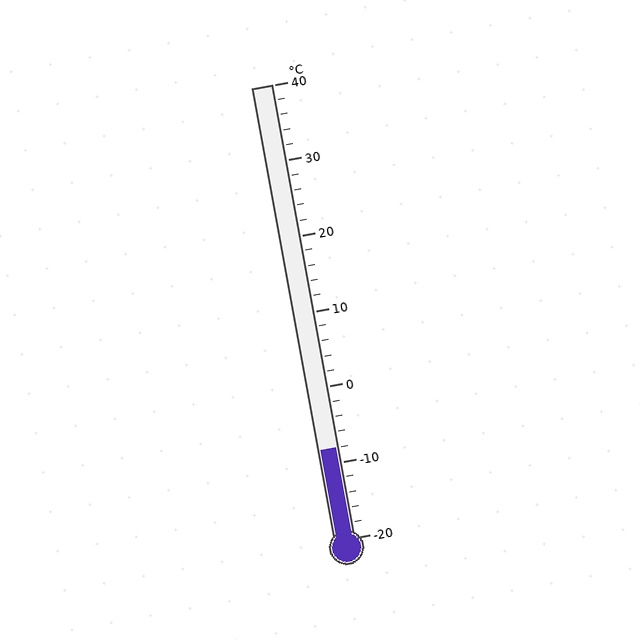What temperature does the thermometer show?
The thermometer shows approximately -8°C.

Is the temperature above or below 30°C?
The temperature is below 30°C.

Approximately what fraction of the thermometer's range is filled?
The thermometer is filled to approximately 20% of its range.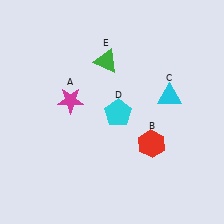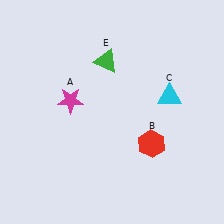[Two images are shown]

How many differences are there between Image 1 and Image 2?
There is 1 difference between the two images.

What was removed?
The cyan pentagon (D) was removed in Image 2.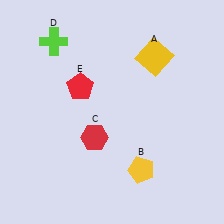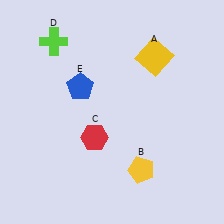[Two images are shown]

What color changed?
The pentagon (E) changed from red in Image 1 to blue in Image 2.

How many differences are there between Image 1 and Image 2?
There is 1 difference between the two images.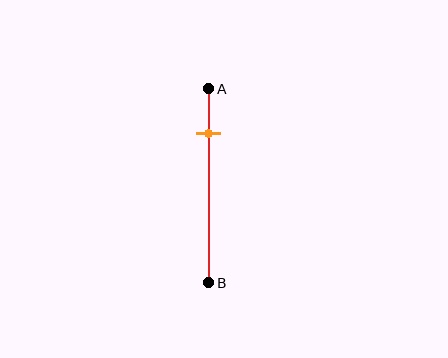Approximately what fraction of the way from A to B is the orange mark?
The orange mark is approximately 25% of the way from A to B.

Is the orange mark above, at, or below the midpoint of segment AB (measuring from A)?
The orange mark is above the midpoint of segment AB.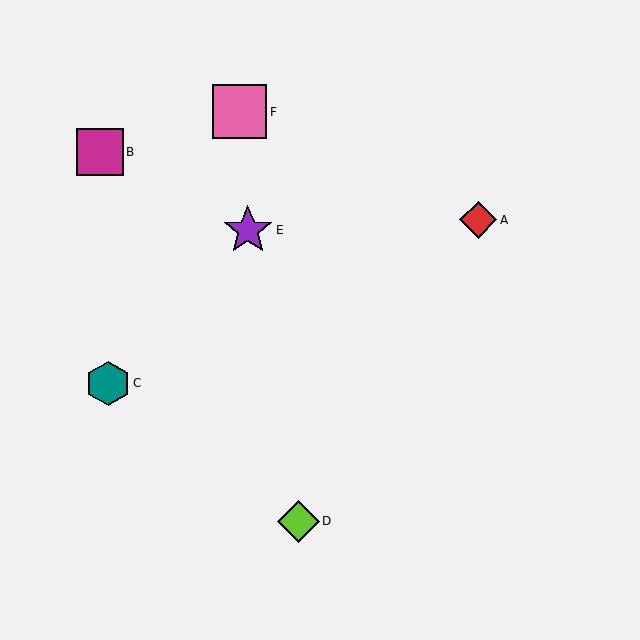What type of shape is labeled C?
Shape C is a teal hexagon.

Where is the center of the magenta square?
The center of the magenta square is at (100, 152).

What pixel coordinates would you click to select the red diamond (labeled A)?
Click at (478, 220) to select the red diamond A.